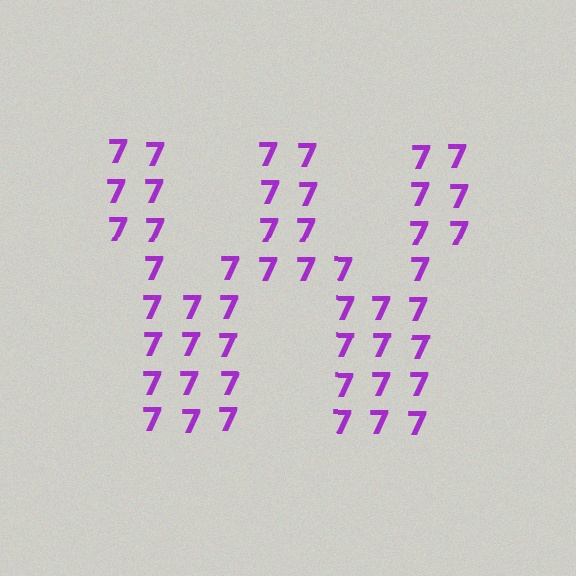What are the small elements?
The small elements are digit 7's.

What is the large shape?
The large shape is the letter W.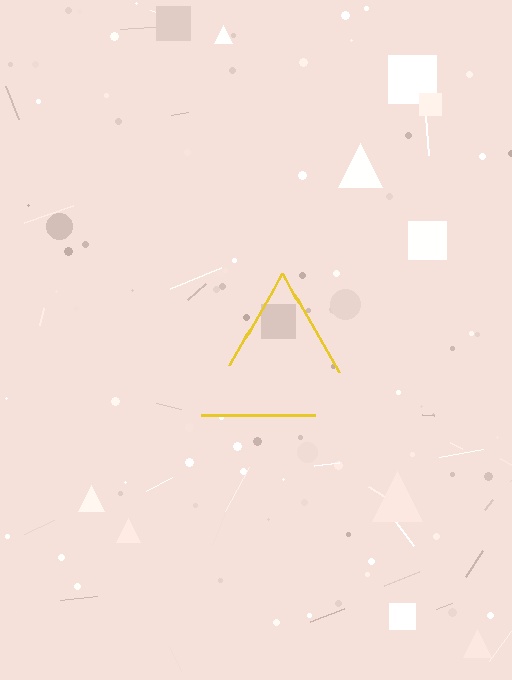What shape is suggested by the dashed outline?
The dashed outline suggests a triangle.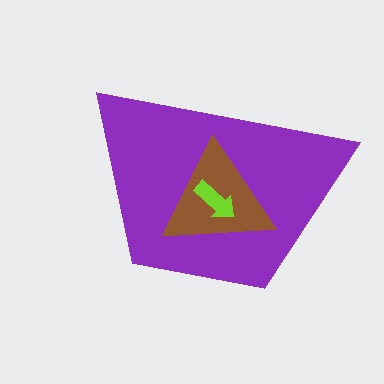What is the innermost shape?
The lime arrow.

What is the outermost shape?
The purple trapezoid.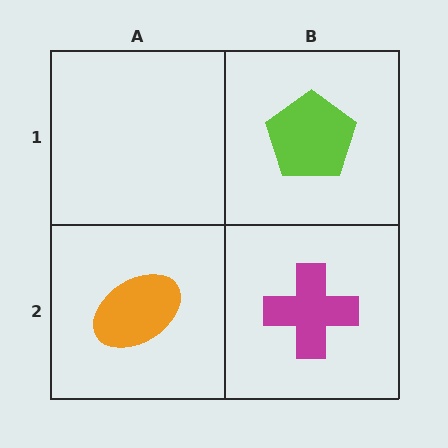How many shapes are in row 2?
2 shapes.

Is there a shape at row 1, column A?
No, that cell is empty.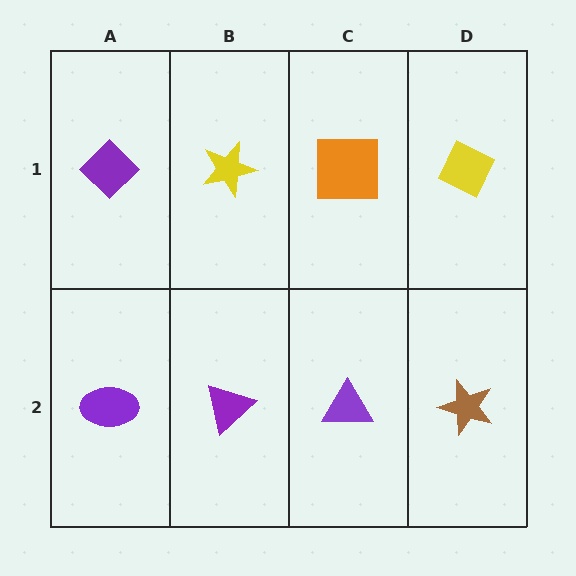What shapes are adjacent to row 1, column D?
A brown star (row 2, column D), an orange square (row 1, column C).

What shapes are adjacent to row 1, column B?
A purple triangle (row 2, column B), a purple diamond (row 1, column A), an orange square (row 1, column C).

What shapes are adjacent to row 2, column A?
A purple diamond (row 1, column A), a purple triangle (row 2, column B).